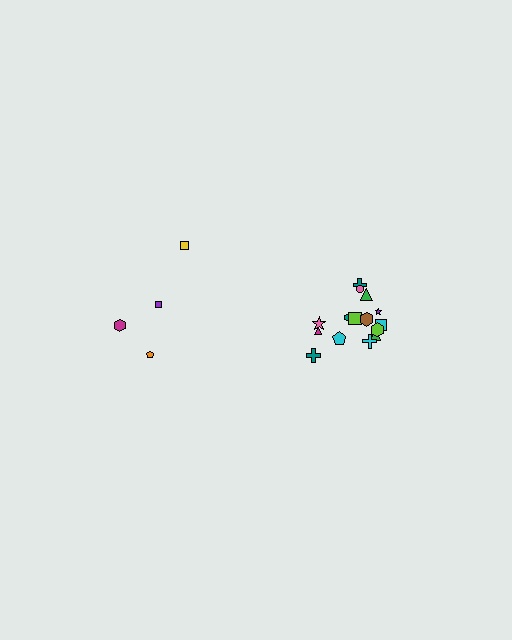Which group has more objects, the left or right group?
The right group.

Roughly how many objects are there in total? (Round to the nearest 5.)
Roughly 20 objects in total.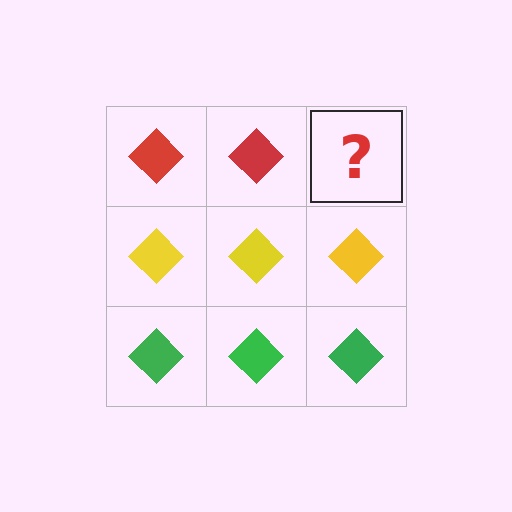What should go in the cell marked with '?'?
The missing cell should contain a red diamond.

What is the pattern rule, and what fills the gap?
The rule is that each row has a consistent color. The gap should be filled with a red diamond.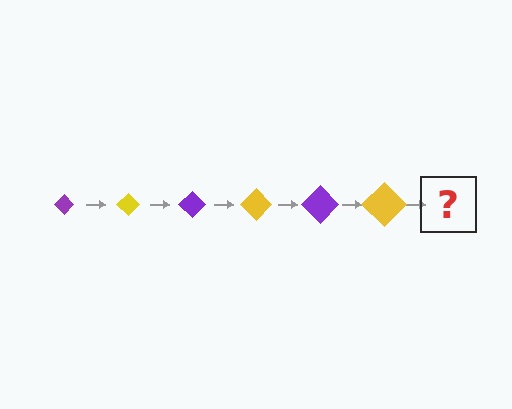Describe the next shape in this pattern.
It should be a purple diamond, larger than the previous one.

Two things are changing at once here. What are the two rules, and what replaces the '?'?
The two rules are that the diamond grows larger each step and the color cycles through purple and yellow. The '?' should be a purple diamond, larger than the previous one.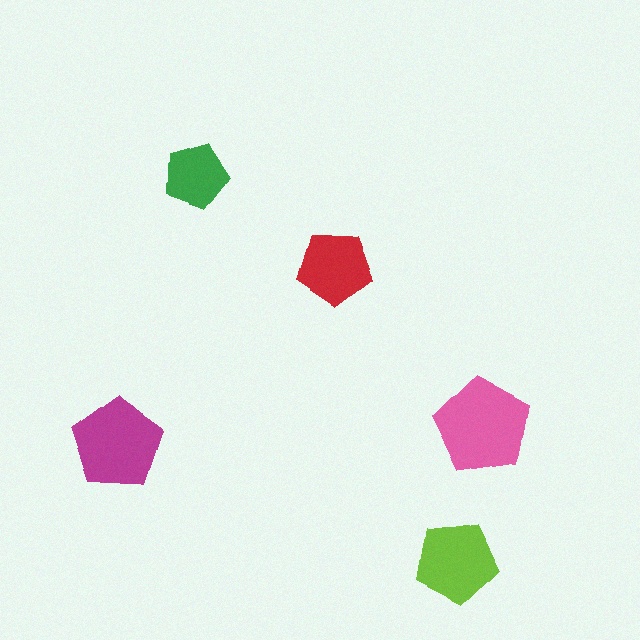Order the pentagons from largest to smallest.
the pink one, the magenta one, the lime one, the red one, the green one.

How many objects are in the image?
There are 5 objects in the image.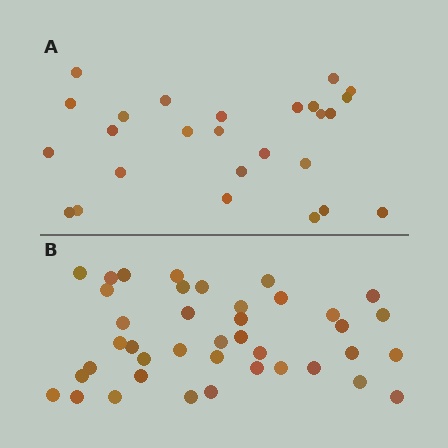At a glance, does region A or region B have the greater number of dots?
Region B (the bottom region) has more dots.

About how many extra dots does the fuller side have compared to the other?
Region B has approximately 15 more dots than region A.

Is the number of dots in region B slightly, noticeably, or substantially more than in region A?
Region B has substantially more. The ratio is roughly 1.5 to 1.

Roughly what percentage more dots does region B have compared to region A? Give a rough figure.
About 55% more.